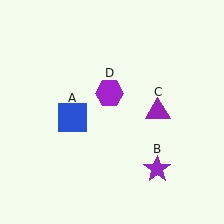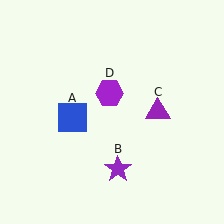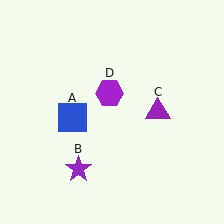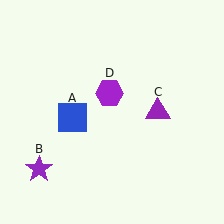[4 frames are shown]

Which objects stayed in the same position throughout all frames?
Blue square (object A) and purple triangle (object C) and purple hexagon (object D) remained stationary.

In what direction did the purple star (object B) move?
The purple star (object B) moved left.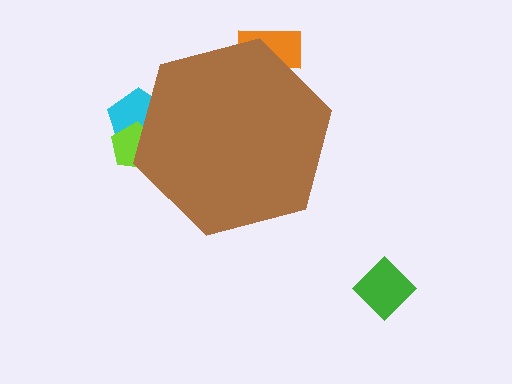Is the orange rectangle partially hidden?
Yes, the orange rectangle is partially hidden behind the brown hexagon.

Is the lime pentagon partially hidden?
Yes, the lime pentagon is partially hidden behind the brown hexagon.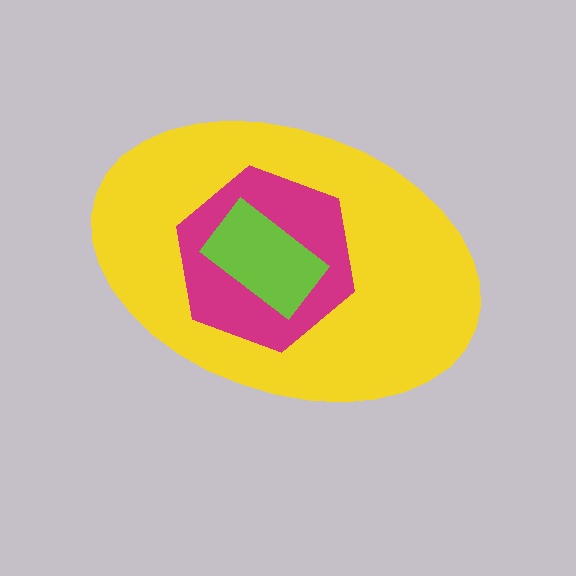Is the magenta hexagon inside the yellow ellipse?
Yes.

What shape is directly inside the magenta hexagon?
The lime rectangle.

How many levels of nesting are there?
3.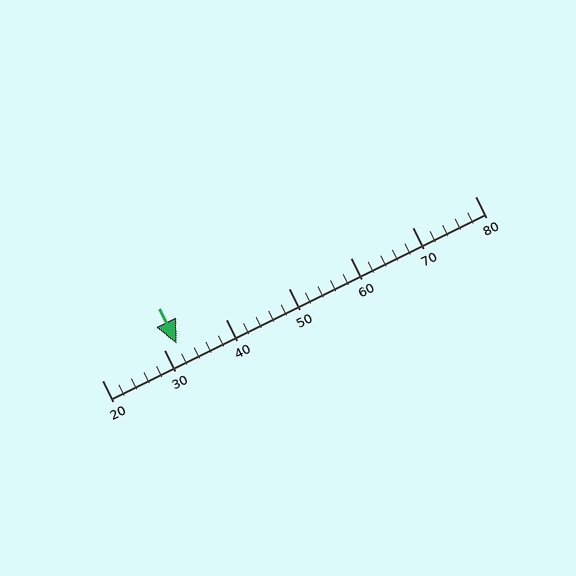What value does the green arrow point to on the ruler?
The green arrow points to approximately 32.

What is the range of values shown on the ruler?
The ruler shows values from 20 to 80.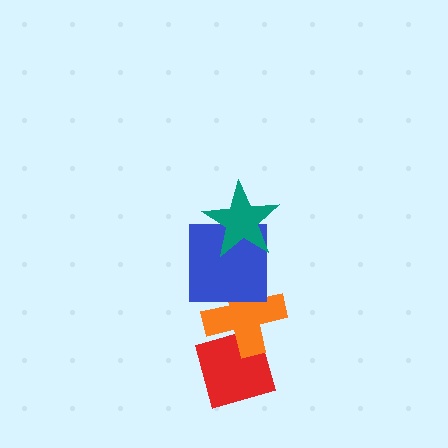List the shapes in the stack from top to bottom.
From top to bottom: the teal star, the blue square, the orange cross, the red diamond.